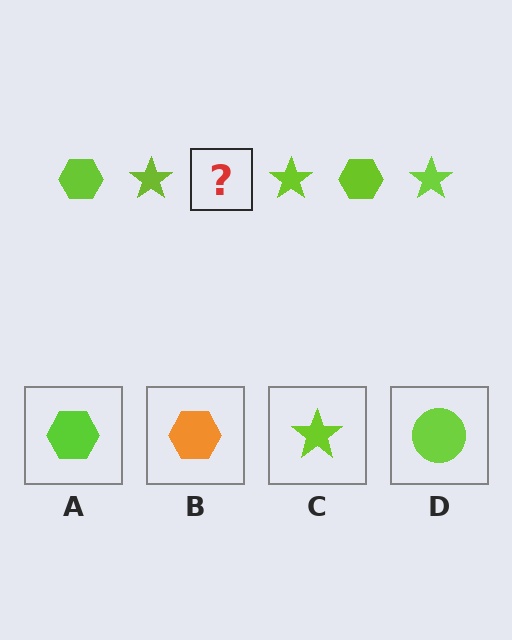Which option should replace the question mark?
Option A.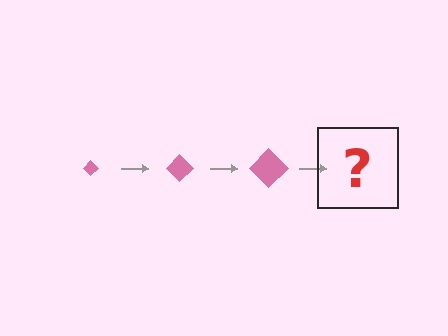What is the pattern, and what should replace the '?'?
The pattern is that the diamond gets progressively larger each step. The '?' should be a pink diamond, larger than the previous one.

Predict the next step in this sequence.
The next step is a pink diamond, larger than the previous one.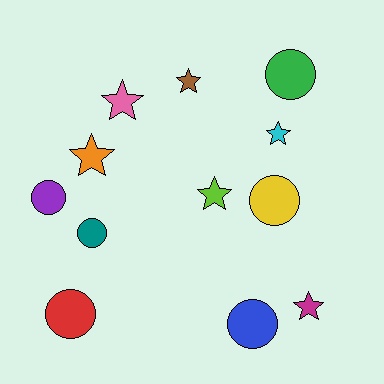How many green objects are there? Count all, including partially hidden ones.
There is 1 green object.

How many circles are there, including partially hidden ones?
There are 6 circles.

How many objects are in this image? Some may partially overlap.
There are 12 objects.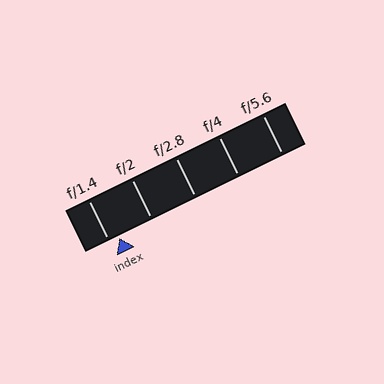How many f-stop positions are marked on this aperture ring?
There are 5 f-stop positions marked.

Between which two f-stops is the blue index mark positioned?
The index mark is between f/1.4 and f/2.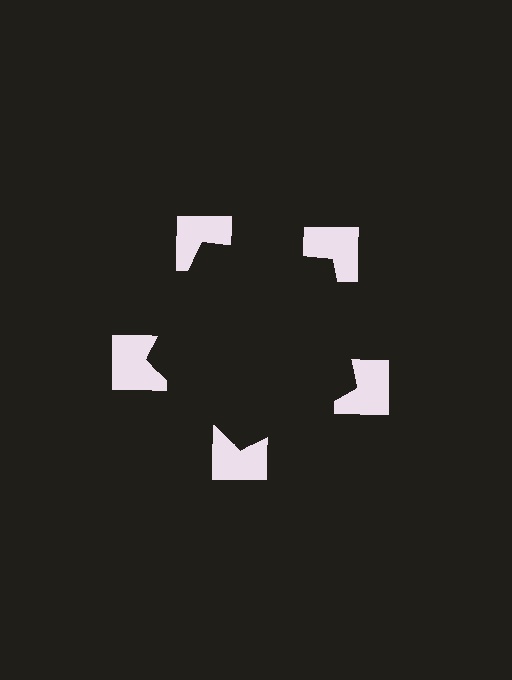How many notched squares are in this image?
There are 5 — one at each vertex of the illusory pentagon.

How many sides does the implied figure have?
5 sides.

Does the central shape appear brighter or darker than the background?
It typically appears slightly darker than the background, even though no actual brightness change is drawn.